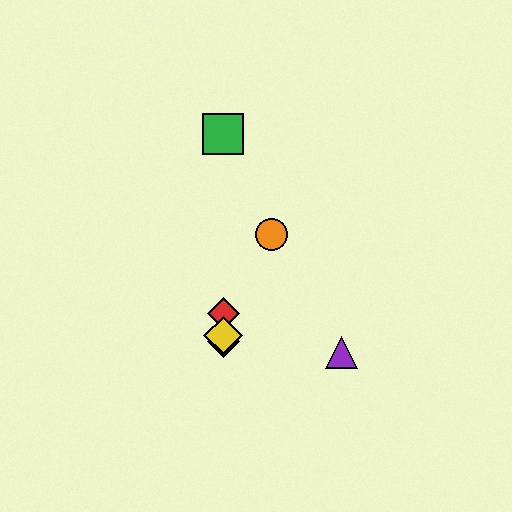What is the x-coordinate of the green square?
The green square is at x≈223.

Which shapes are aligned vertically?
The red diamond, the blue diamond, the green square, the yellow diamond are aligned vertically.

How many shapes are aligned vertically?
4 shapes (the red diamond, the blue diamond, the green square, the yellow diamond) are aligned vertically.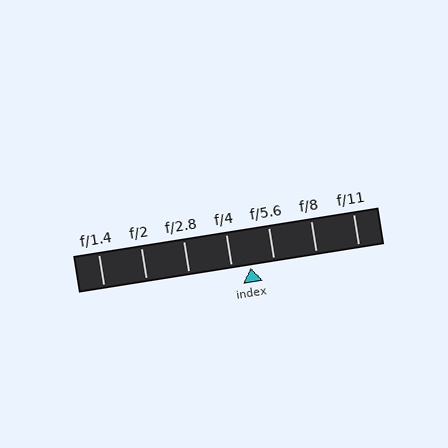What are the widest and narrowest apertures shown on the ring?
The widest aperture shown is f/1.4 and the narrowest is f/11.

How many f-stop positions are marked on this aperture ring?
There are 7 f-stop positions marked.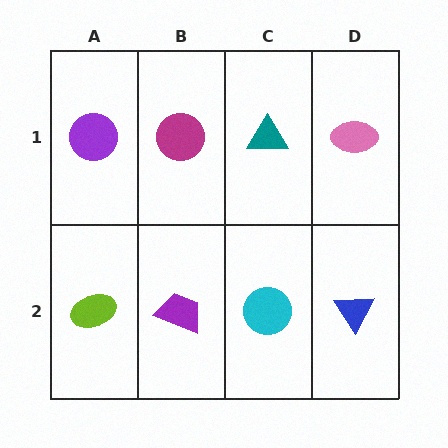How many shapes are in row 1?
4 shapes.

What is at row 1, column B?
A magenta circle.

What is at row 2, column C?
A cyan circle.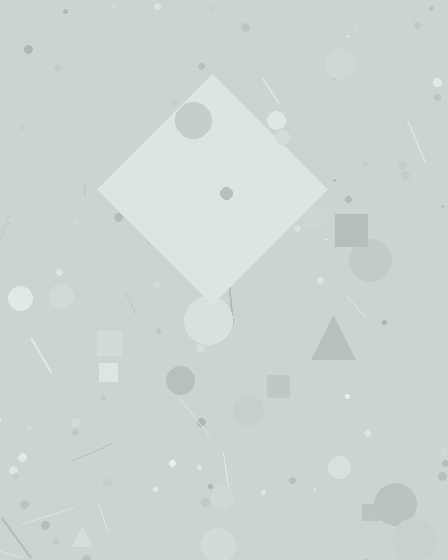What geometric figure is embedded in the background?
A diamond is embedded in the background.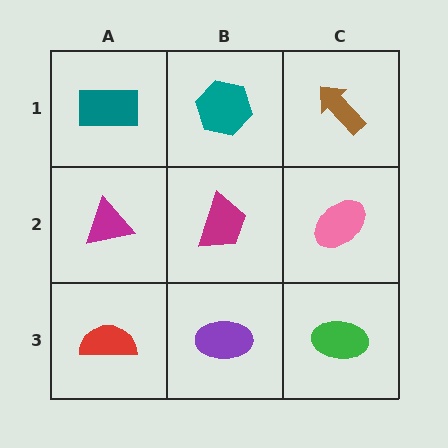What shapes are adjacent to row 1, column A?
A magenta triangle (row 2, column A), a teal hexagon (row 1, column B).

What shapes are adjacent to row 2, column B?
A teal hexagon (row 1, column B), a purple ellipse (row 3, column B), a magenta triangle (row 2, column A), a pink ellipse (row 2, column C).